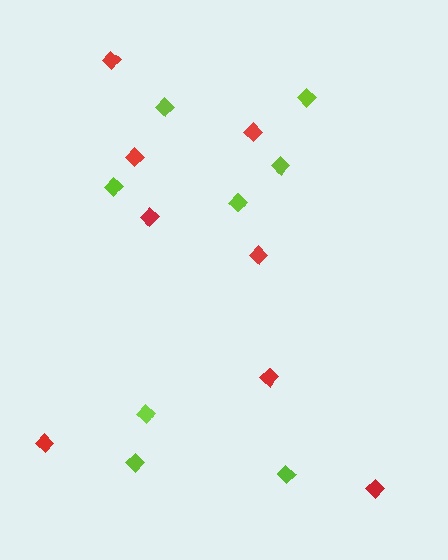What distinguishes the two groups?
There are 2 groups: one group of red diamonds (8) and one group of lime diamonds (8).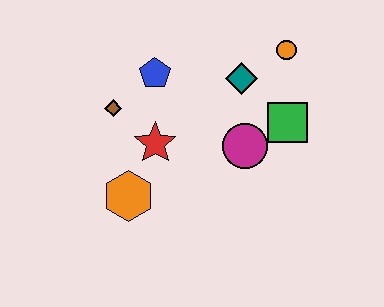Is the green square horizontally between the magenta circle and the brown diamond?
No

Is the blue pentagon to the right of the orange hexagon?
Yes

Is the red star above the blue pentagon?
No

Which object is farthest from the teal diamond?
The orange hexagon is farthest from the teal diamond.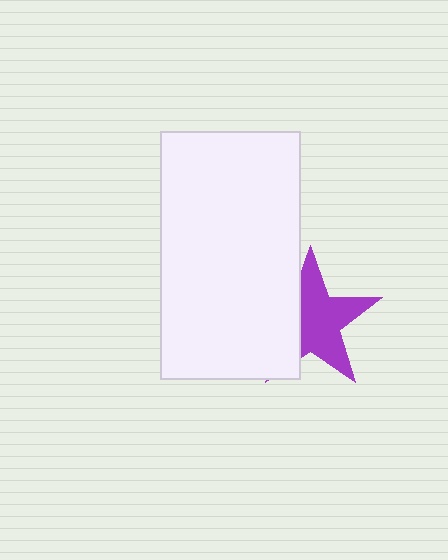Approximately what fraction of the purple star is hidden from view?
Roughly 37% of the purple star is hidden behind the white rectangle.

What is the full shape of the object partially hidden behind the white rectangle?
The partially hidden object is a purple star.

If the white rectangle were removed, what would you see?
You would see the complete purple star.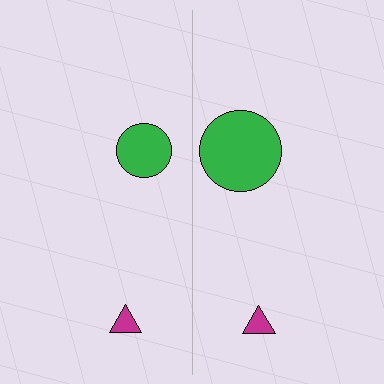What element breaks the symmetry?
The green circle on the right side has a different size than its mirror counterpart.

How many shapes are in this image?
There are 4 shapes in this image.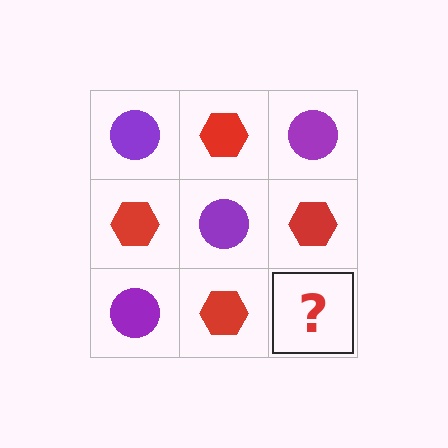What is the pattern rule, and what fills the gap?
The rule is that it alternates purple circle and red hexagon in a checkerboard pattern. The gap should be filled with a purple circle.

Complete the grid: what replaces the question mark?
The question mark should be replaced with a purple circle.